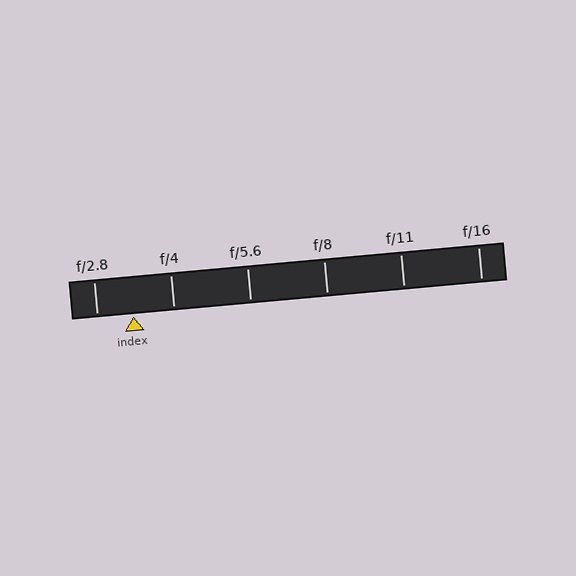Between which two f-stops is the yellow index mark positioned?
The index mark is between f/2.8 and f/4.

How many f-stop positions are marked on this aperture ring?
There are 6 f-stop positions marked.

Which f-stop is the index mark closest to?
The index mark is closest to f/2.8.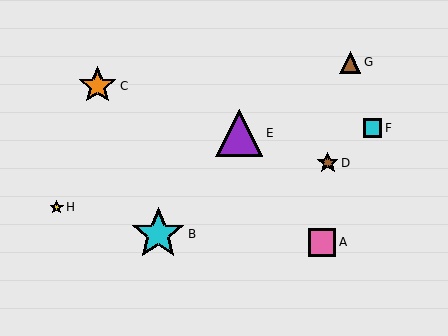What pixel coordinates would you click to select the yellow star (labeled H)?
Click at (57, 207) to select the yellow star H.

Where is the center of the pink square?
The center of the pink square is at (322, 242).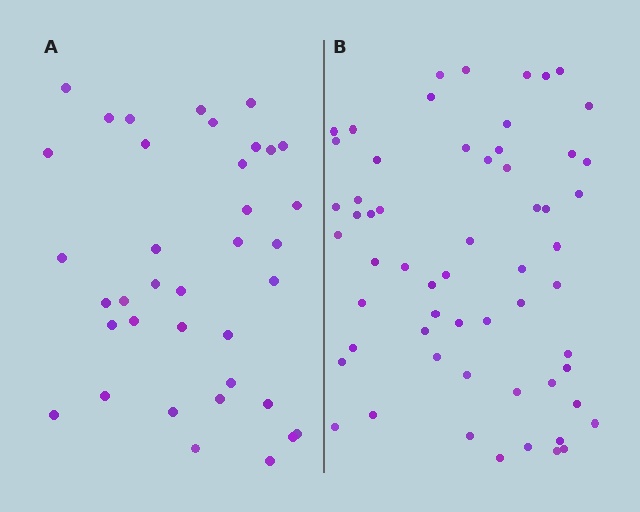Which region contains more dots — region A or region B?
Region B (the right region) has more dots.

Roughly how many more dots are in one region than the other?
Region B has approximately 20 more dots than region A.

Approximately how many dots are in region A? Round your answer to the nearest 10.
About 40 dots. (The exact count is 37, which rounds to 40.)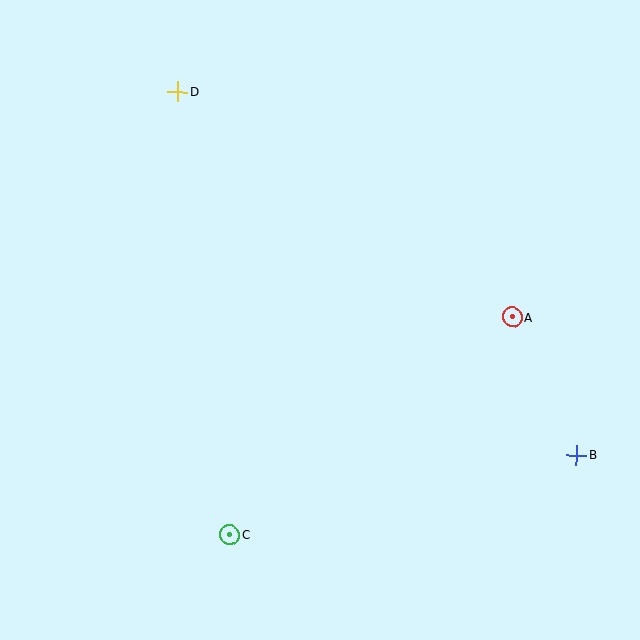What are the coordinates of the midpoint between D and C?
The midpoint between D and C is at (204, 313).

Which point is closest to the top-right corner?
Point A is closest to the top-right corner.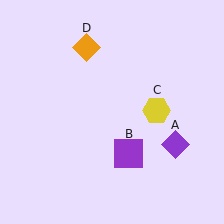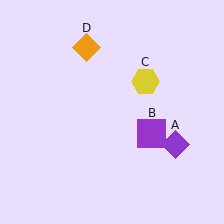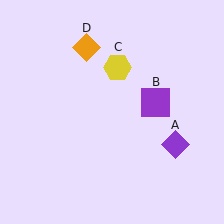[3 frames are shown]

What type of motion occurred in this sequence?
The purple square (object B), yellow hexagon (object C) rotated counterclockwise around the center of the scene.